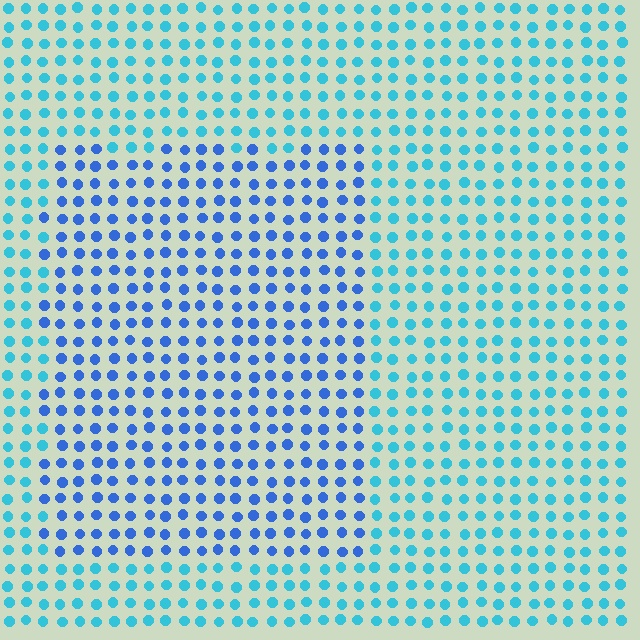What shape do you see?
I see a rectangle.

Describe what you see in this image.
The image is filled with small cyan elements in a uniform arrangement. A rectangle-shaped region is visible where the elements are tinted to a slightly different hue, forming a subtle color boundary.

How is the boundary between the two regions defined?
The boundary is defined purely by a slight shift in hue (about 33 degrees). Spacing, size, and orientation are identical on both sides.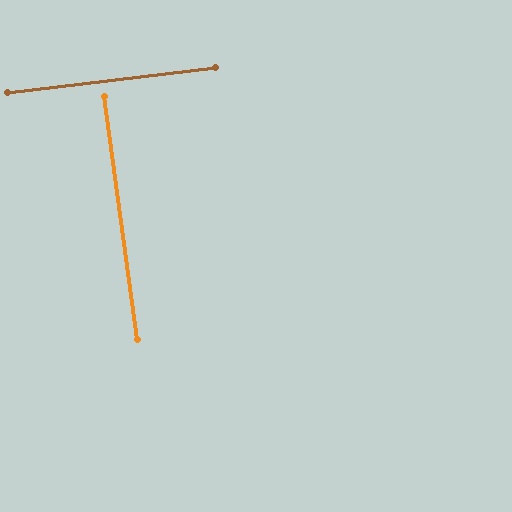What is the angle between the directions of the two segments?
Approximately 89 degrees.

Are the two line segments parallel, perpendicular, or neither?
Perpendicular — they meet at approximately 89°.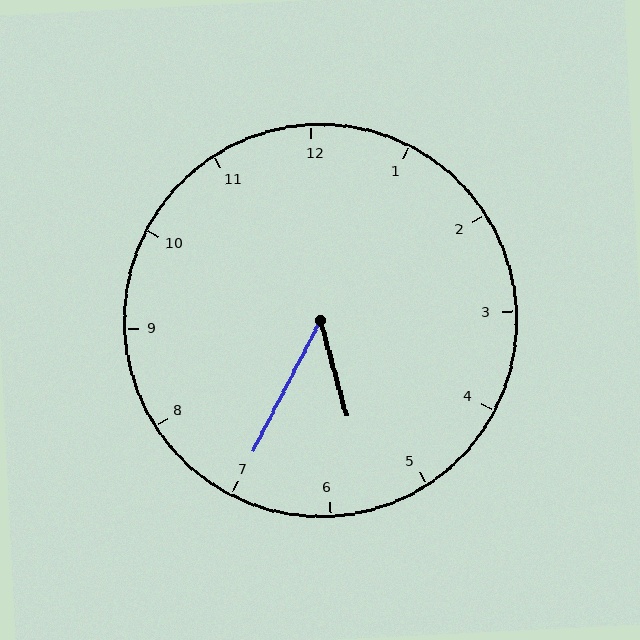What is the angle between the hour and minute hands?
Approximately 42 degrees.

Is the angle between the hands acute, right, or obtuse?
It is acute.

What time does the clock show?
5:35.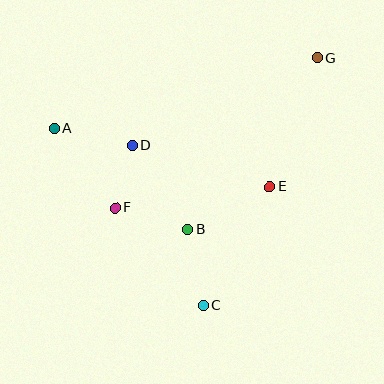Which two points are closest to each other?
Points D and F are closest to each other.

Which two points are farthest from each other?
Points A and G are farthest from each other.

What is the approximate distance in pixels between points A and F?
The distance between A and F is approximately 101 pixels.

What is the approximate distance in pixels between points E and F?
The distance between E and F is approximately 156 pixels.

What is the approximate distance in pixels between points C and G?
The distance between C and G is approximately 273 pixels.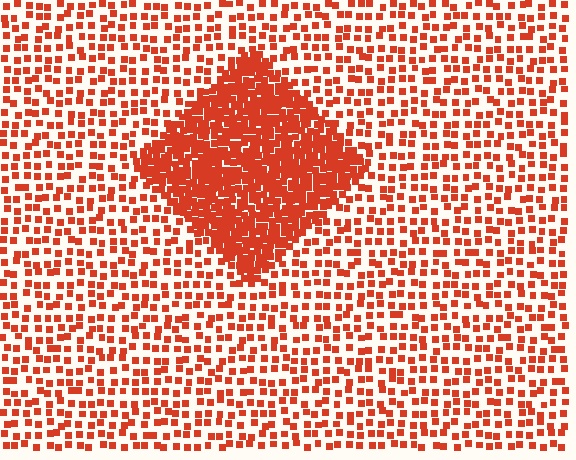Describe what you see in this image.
The image contains small red elements arranged at two different densities. A diamond-shaped region is visible where the elements are more densely packed than the surrounding area.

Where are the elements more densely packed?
The elements are more densely packed inside the diamond boundary.